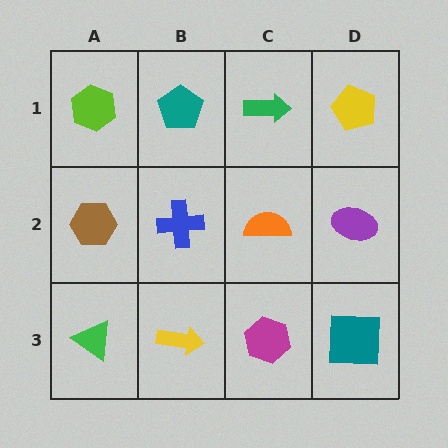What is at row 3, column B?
A yellow arrow.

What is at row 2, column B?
A blue cross.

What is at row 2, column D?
A purple ellipse.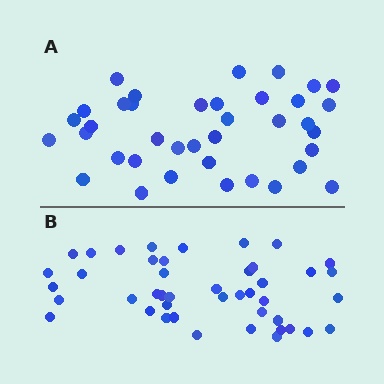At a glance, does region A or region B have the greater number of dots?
Region B (the bottom region) has more dots.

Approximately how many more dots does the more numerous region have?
Region B has about 6 more dots than region A.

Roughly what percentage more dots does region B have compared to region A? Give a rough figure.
About 15% more.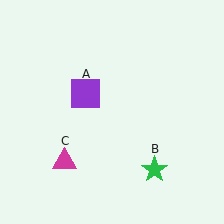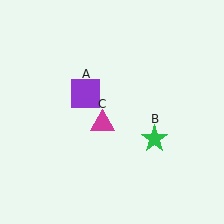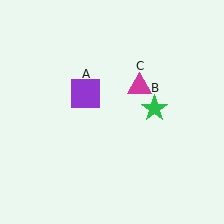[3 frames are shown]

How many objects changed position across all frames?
2 objects changed position: green star (object B), magenta triangle (object C).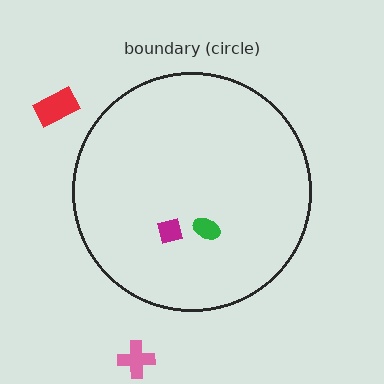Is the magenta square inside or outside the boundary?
Inside.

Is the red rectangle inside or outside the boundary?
Outside.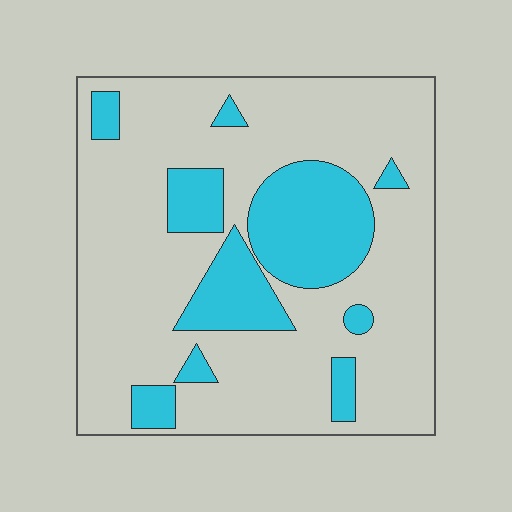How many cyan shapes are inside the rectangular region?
10.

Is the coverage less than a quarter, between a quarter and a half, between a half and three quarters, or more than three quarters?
Less than a quarter.